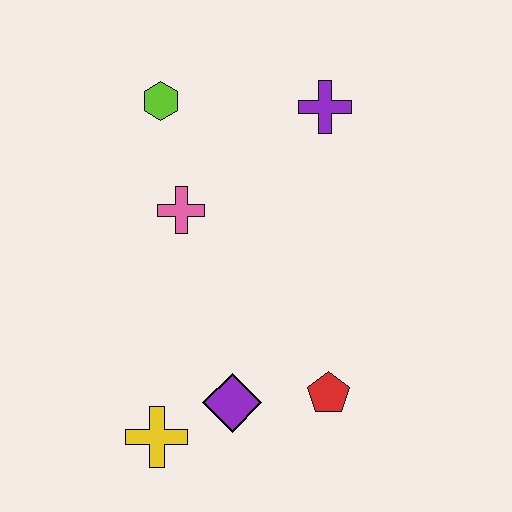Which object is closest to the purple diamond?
The yellow cross is closest to the purple diamond.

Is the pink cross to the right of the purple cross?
No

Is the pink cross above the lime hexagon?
No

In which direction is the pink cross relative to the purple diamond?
The pink cross is above the purple diamond.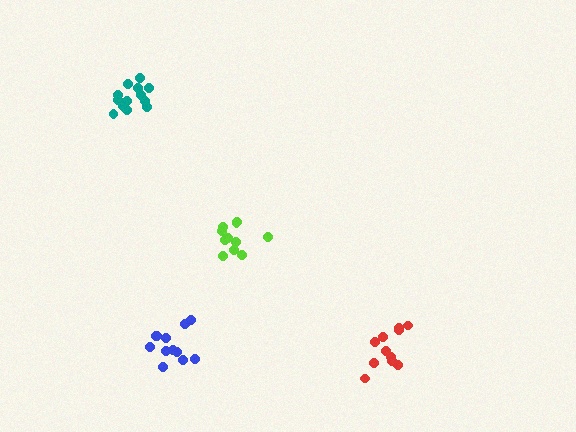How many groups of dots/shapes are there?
There are 4 groups.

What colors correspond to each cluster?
The clusters are colored: teal, blue, red, lime.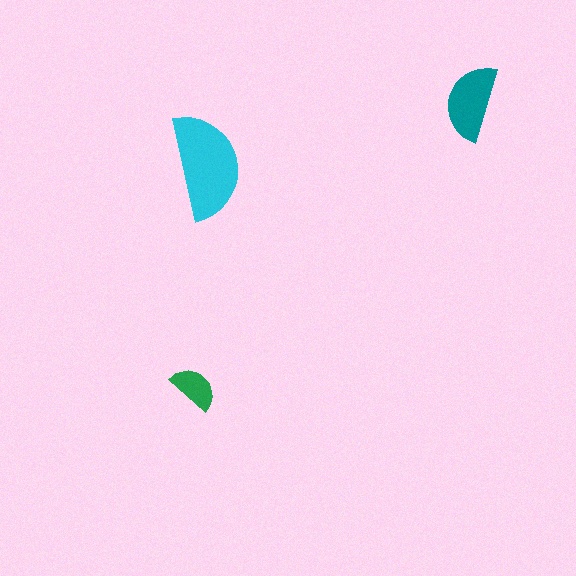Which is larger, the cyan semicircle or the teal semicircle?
The cyan one.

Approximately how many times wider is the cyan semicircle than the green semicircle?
About 2 times wider.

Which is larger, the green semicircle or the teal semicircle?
The teal one.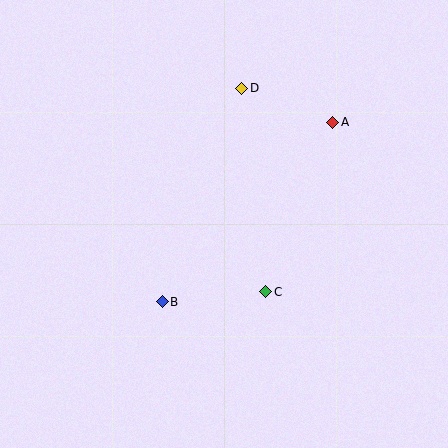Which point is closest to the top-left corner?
Point D is closest to the top-left corner.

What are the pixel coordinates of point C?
Point C is at (266, 292).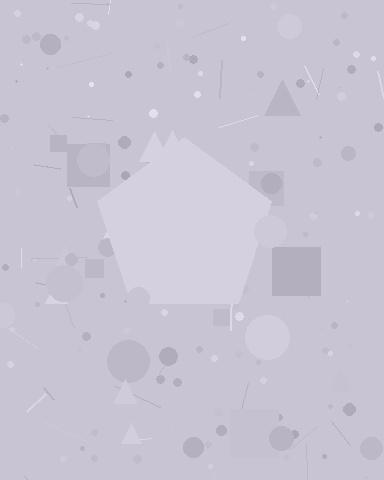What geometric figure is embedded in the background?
A pentagon is embedded in the background.